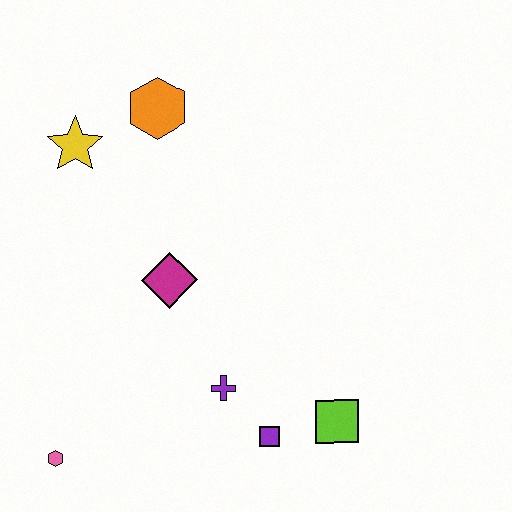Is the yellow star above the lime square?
Yes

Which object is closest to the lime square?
The purple square is closest to the lime square.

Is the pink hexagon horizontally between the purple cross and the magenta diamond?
No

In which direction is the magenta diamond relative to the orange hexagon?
The magenta diamond is below the orange hexagon.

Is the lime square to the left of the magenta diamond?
No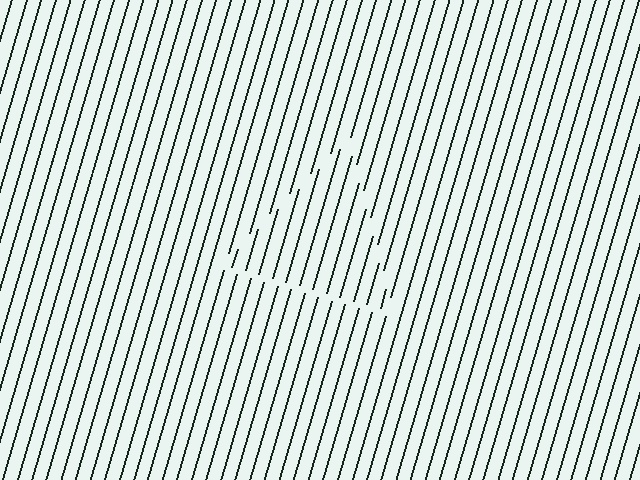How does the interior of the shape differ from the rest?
The interior of the shape contains the same grating, shifted by half a period — the contour is defined by the phase discontinuity where line-ends from the inner and outer gratings abut.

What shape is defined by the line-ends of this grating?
An illusory triangle. The interior of the shape contains the same grating, shifted by half a period — the contour is defined by the phase discontinuity where line-ends from the inner and outer gratings abut.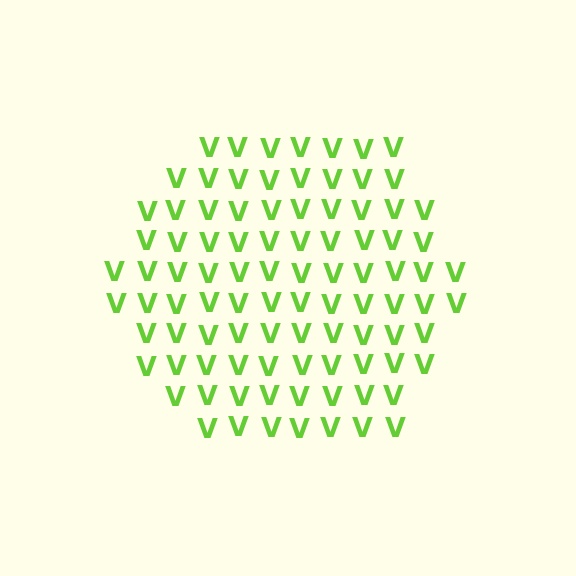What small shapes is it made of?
It is made of small letter V's.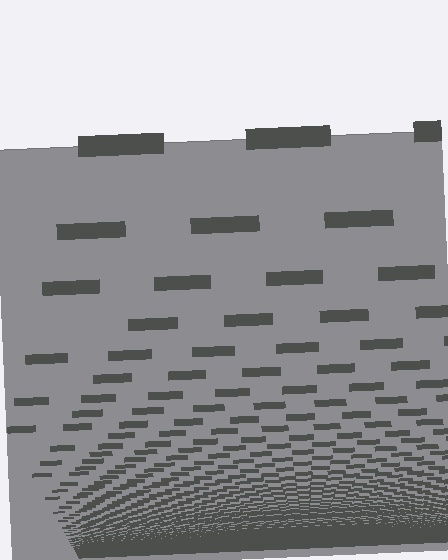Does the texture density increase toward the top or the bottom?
Density increases toward the bottom.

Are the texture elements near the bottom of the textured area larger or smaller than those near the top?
Smaller. The gradient is inverted — elements near the bottom are smaller and denser.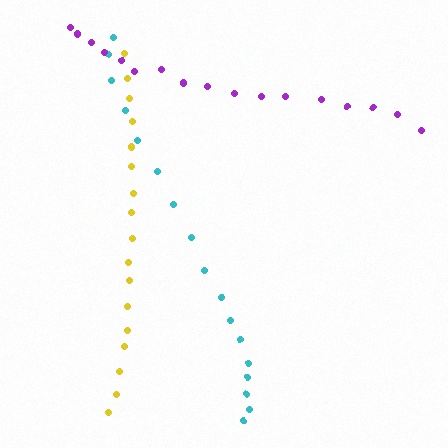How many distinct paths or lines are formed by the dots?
There are 3 distinct paths.